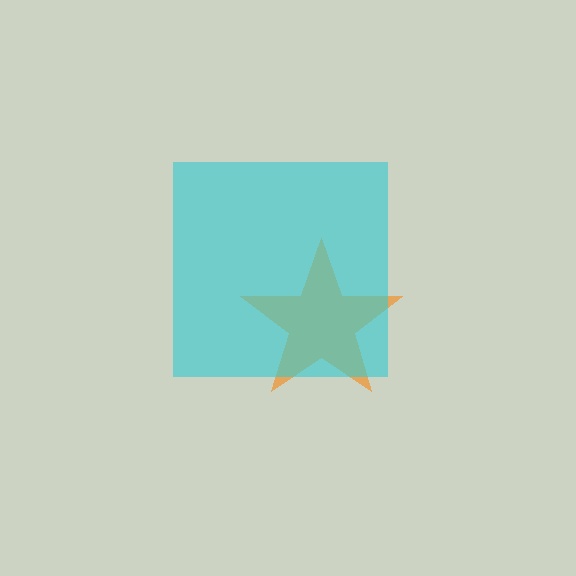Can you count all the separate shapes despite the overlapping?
Yes, there are 2 separate shapes.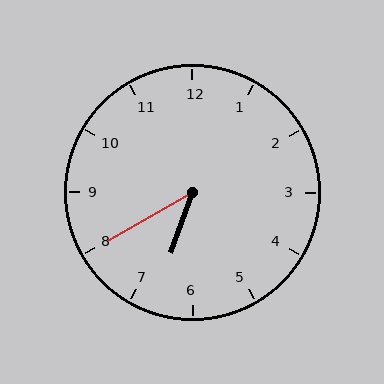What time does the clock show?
6:40.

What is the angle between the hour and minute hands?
Approximately 40 degrees.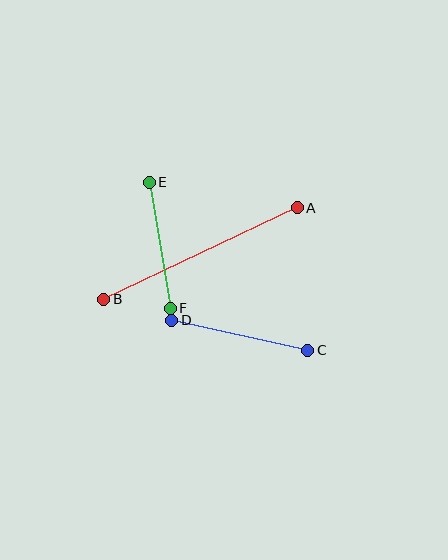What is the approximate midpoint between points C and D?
The midpoint is at approximately (240, 335) pixels.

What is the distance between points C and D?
The distance is approximately 139 pixels.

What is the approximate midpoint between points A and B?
The midpoint is at approximately (201, 254) pixels.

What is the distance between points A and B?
The distance is approximately 214 pixels.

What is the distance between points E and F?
The distance is approximately 128 pixels.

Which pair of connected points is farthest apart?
Points A and B are farthest apart.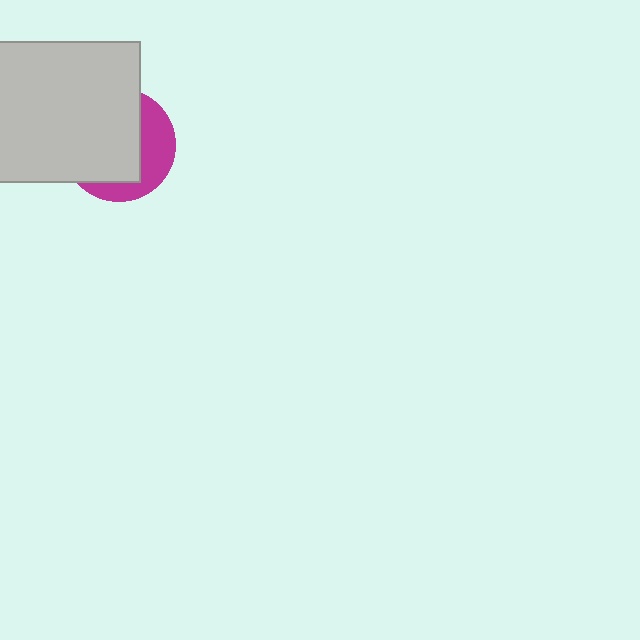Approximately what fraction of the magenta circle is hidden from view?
Roughly 66% of the magenta circle is hidden behind the light gray rectangle.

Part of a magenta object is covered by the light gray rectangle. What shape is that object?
It is a circle.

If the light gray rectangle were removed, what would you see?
You would see the complete magenta circle.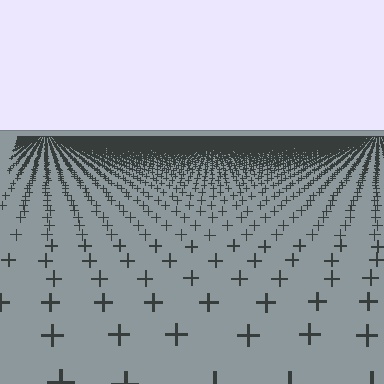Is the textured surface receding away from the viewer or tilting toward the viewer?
The surface is receding away from the viewer. Texture elements get smaller and denser toward the top.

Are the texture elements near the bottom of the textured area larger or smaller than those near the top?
Larger. Near the bottom, elements are closer to the viewer and appear at a bigger on-screen size.